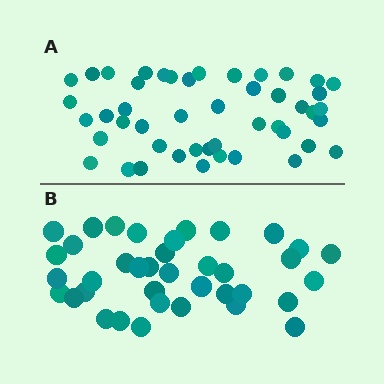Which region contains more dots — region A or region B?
Region A (the top region) has more dots.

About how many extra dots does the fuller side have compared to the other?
Region A has roughly 8 or so more dots than region B.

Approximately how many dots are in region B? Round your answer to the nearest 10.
About 40 dots. (The exact count is 38, which rounds to 40.)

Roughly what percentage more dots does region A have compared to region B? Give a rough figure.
About 25% more.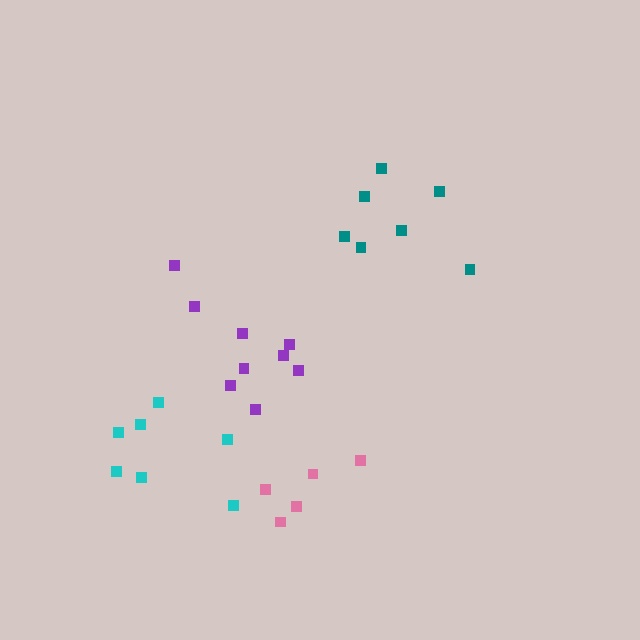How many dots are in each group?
Group 1: 9 dots, Group 2: 5 dots, Group 3: 7 dots, Group 4: 7 dots (28 total).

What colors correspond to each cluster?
The clusters are colored: purple, pink, cyan, teal.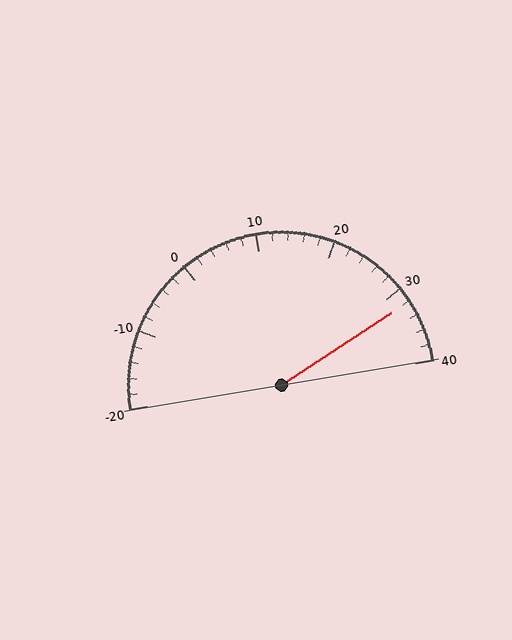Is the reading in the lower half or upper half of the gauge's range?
The reading is in the upper half of the range (-20 to 40).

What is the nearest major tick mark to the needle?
The nearest major tick mark is 30.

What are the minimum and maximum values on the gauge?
The gauge ranges from -20 to 40.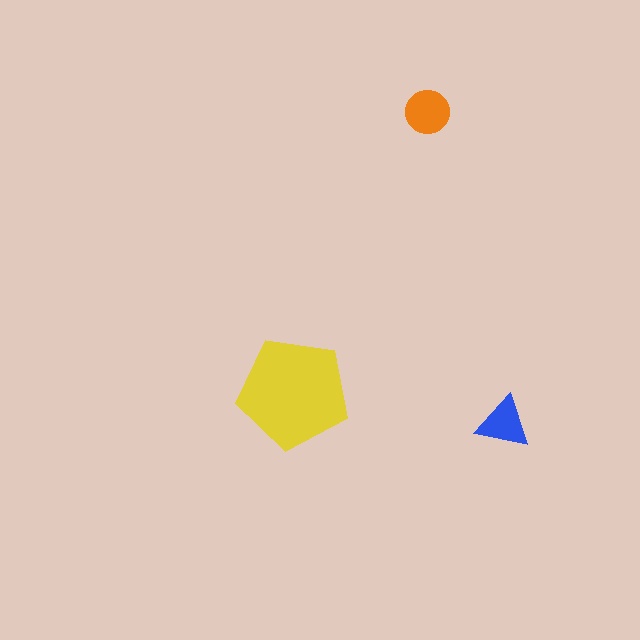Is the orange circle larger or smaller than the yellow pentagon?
Smaller.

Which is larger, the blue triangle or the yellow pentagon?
The yellow pentagon.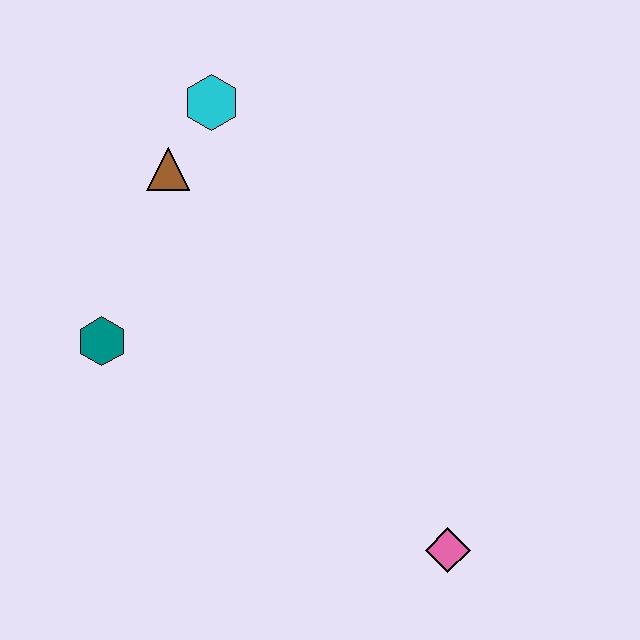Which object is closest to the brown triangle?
The cyan hexagon is closest to the brown triangle.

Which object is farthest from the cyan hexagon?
The pink diamond is farthest from the cyan hexagon.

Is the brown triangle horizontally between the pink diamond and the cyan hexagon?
No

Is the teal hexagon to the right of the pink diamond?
No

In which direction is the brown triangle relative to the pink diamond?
The brown triangle is above the pink diamond.